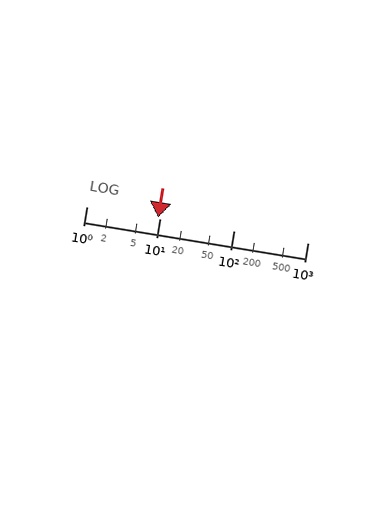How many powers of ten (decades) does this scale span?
The scale spans 3 decades, from 1 to 1000.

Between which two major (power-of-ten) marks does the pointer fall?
The pointer is between 1 and 10.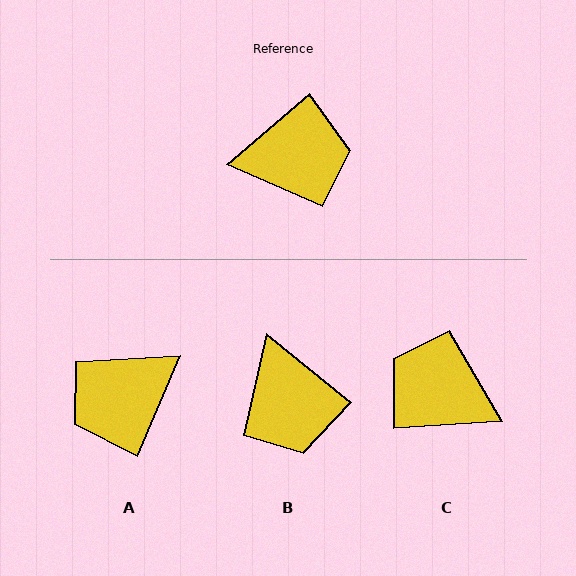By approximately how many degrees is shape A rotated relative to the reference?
Approximately 153 degrees clockwise.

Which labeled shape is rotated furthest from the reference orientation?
A, about 153 degrees away.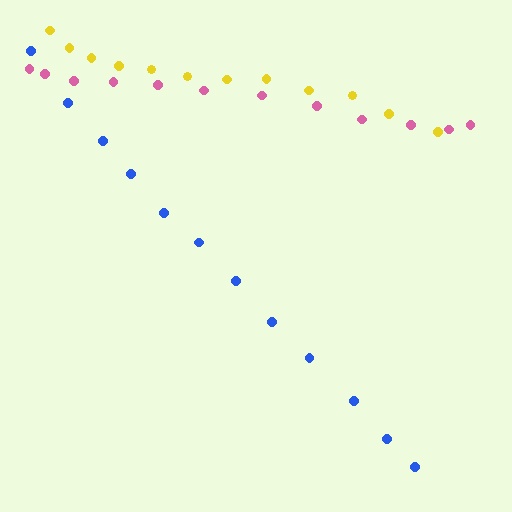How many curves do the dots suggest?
There are 3 distinct paths.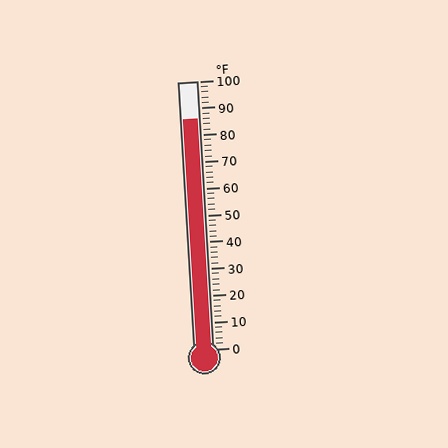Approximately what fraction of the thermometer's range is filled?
The thermometer is filled to approximately 85% of its range.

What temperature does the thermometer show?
The thermometer shows approximately 86°F.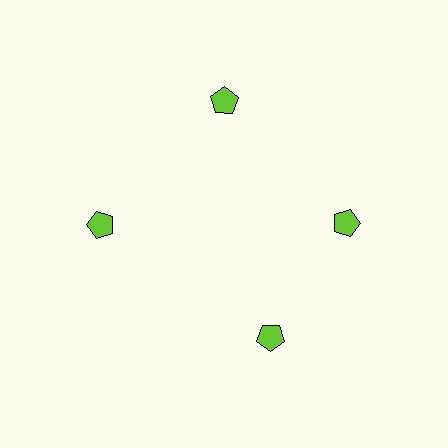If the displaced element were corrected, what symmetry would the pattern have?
It would have 4-fold rotational symmetry — the pattern would map onto itself every 90 degrees.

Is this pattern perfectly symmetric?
No. The 4 lime pentagons are arranged in a ring, but one element near the 6 o'clock position is rotated out of alignment along the ring, breaking the 4-fold rotational symmetry.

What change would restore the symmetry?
The symmetry would be restored by rotating it back into even spacing with its neighbors so that all 4 pentagons sit at equal angles and equal distance from the center.